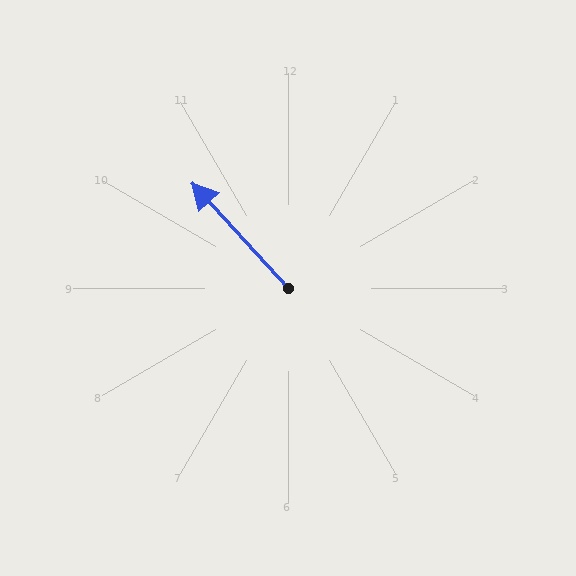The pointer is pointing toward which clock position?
Roughly 11 o'clock.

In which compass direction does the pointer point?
Northwest.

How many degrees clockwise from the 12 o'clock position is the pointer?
Approximately 317 degrees.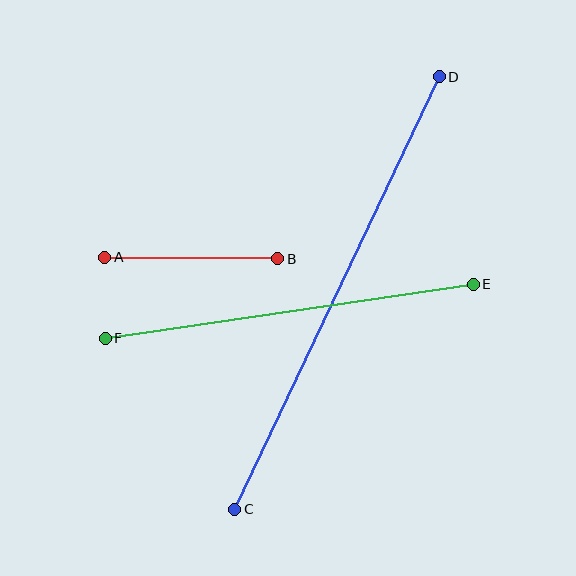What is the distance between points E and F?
The distance is approximately 372 pixels.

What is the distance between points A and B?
The distance is approximately 173 pixels.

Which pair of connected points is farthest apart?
Points C and D are farthest apart.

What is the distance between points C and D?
The distance is approximately 479 pixels.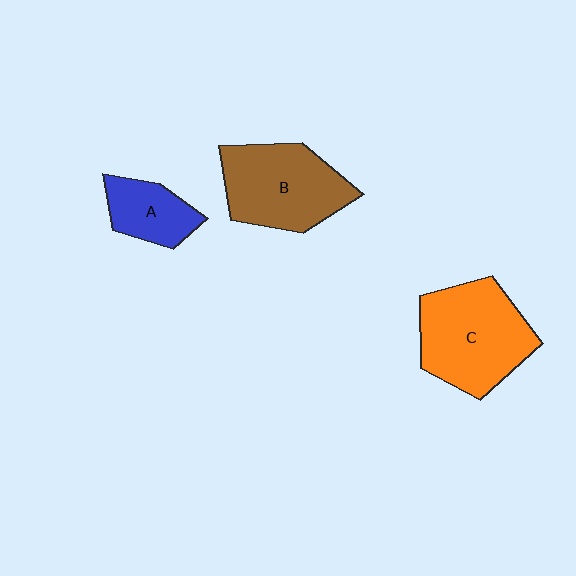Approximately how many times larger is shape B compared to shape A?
Approximately 1.9 times.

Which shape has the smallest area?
Shape A (blue).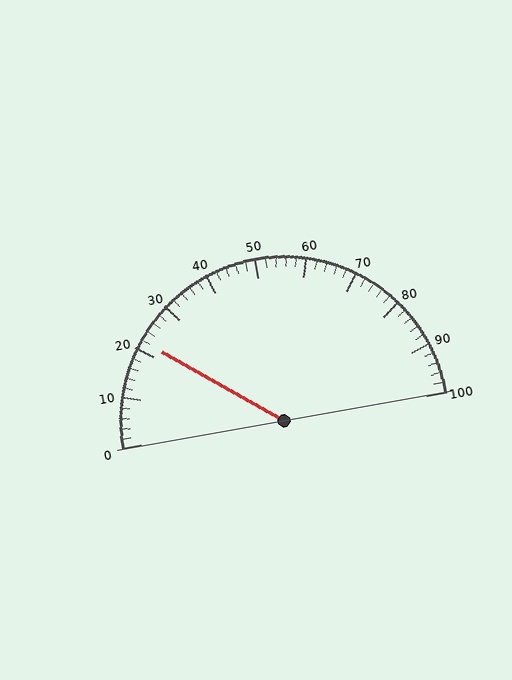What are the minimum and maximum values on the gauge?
The gauge ranges from 0 to 100.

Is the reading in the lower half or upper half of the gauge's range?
The reading is in the lower half of the range (0 to 100).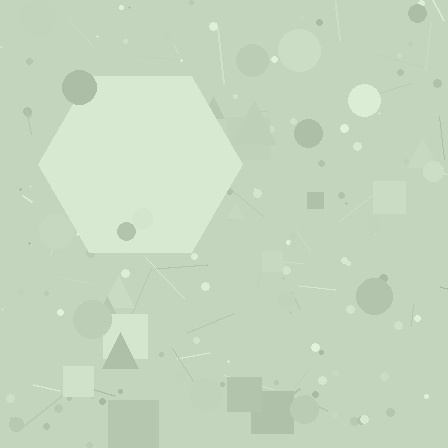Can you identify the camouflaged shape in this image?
The camouflaged shape is a hexagon.